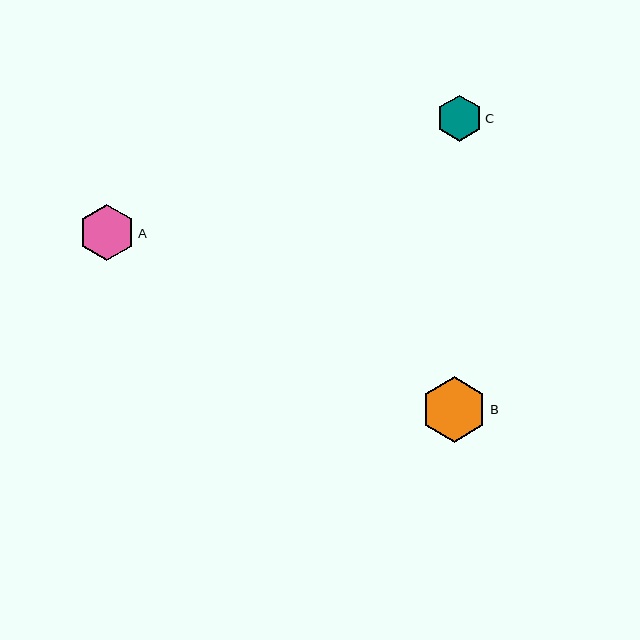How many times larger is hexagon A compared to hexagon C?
Hexagon A is approximately 1.2 times the size of hexagon C.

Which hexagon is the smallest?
Hexagon C is the smallest with a size of approximately 46 pixels.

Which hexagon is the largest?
Hexagon B is the largest with a size of approximately 65 pixels.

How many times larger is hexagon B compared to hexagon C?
Hexagon B is approximately 1.4 times the size of hexagon C.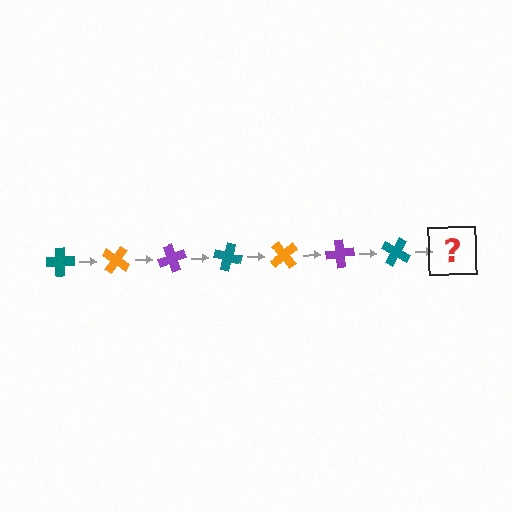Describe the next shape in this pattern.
It should be an orange cross, rotated 245 degrees from the start.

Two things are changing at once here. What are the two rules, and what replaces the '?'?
The two rules are that it rotates 35 degrees each step and the color cycles through teal, orange, and purple. The '?' should be an orange cross, rotated 245 degrees from the start.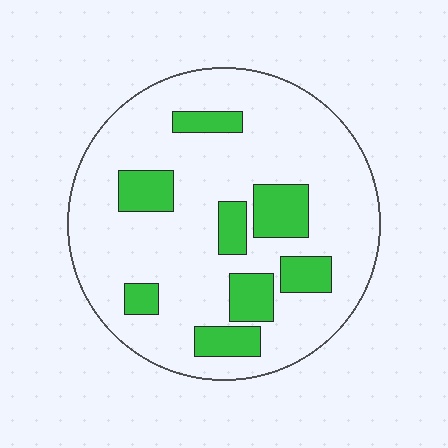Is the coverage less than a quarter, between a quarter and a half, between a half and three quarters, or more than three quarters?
Less than a quarter.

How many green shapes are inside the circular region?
8.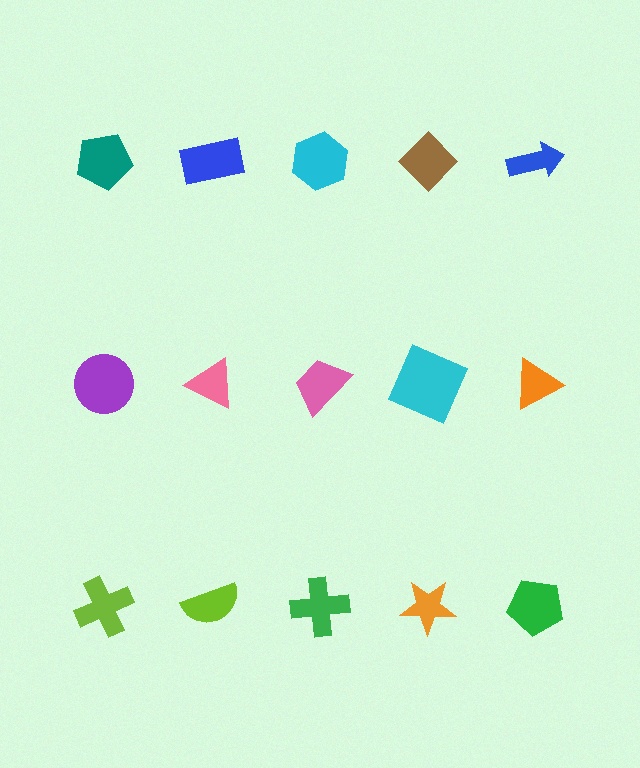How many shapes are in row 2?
5 shapes.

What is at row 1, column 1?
A teal pentagon.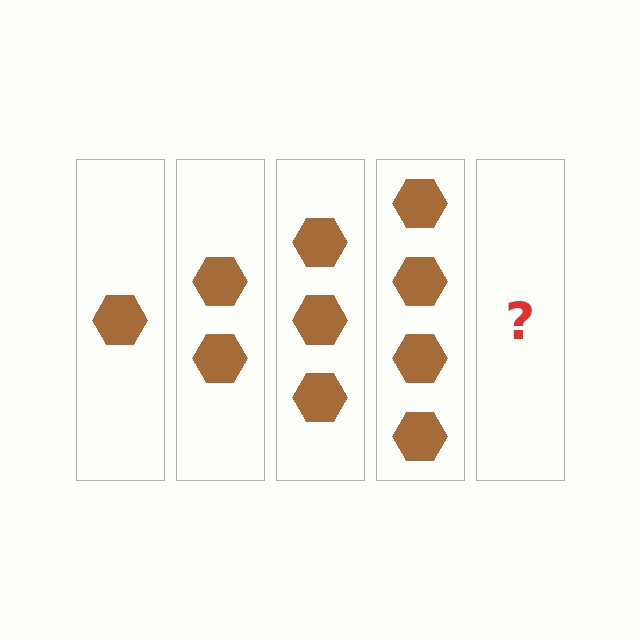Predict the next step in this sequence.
The next step is 5 hexagons.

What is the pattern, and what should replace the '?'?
The pattern is that each step adds one more hexagon. The '?' should be 5 hexagons.